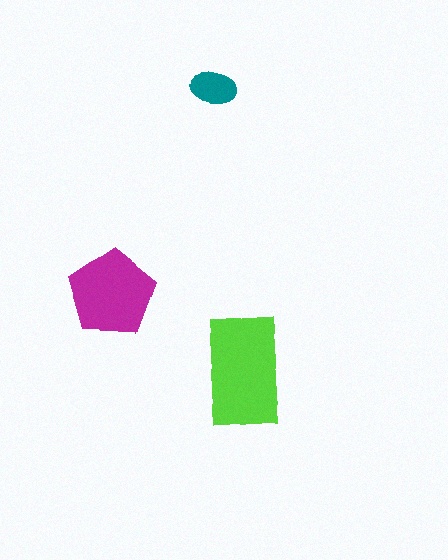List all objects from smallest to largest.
The teal ellipse, the magenta pentagon, the lime rectangle.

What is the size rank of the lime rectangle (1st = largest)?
1st.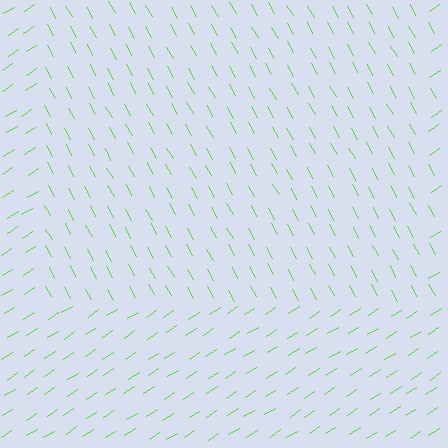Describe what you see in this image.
The image is filled with small lime line segments. A rectangle region in the image has lines oriented differently from the surrounding lines, creating a visible texture boundary.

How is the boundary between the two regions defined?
The boundary is defined purely by a change in line orientation (approximately 86 degrees difference). All lines are the same color and thickness.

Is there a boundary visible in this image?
Yes, there is a texture boundary formed by a change in line orientation.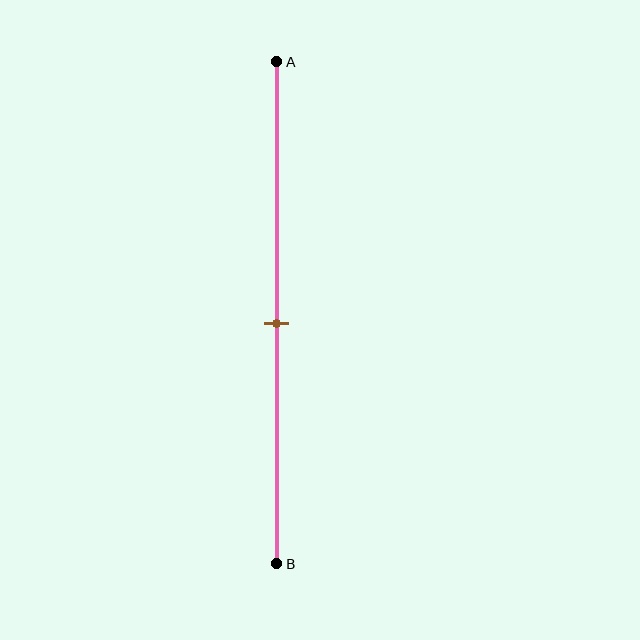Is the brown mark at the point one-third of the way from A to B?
No, the mark is at about 50% from A, not at the 33% one-third point.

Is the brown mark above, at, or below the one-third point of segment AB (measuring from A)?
The brown mark is below the one-third point of segment AB.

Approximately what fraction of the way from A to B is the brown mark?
The brown mark is approximately 50% of the way from A to B.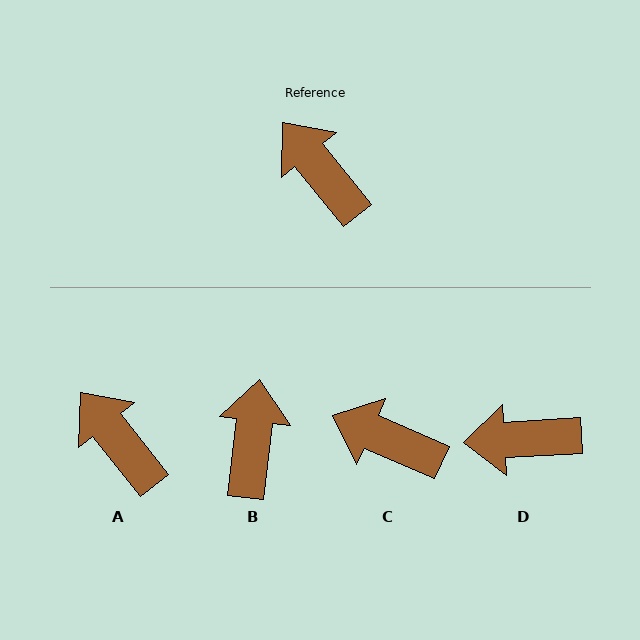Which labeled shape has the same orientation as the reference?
A.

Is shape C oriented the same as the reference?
No, it is off by about 28 degrees.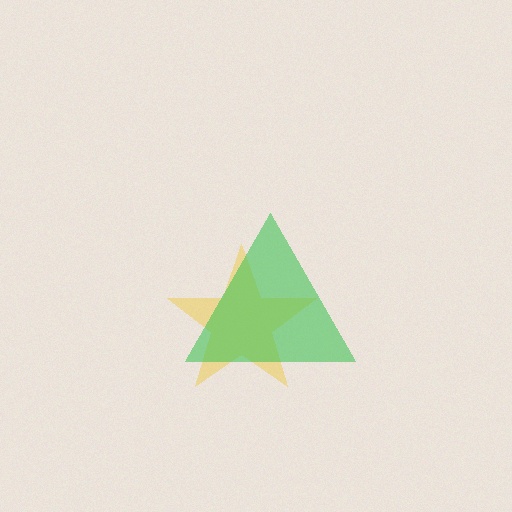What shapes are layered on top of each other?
The layered shapes are: a yellow star, a green triangle.